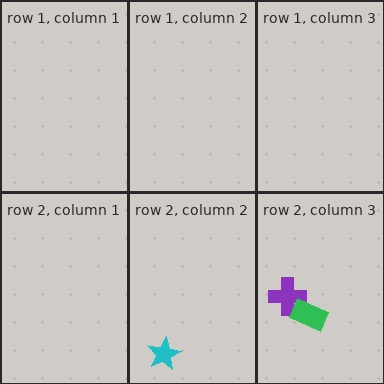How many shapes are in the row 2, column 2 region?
1.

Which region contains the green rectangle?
The row 2, column 3 region.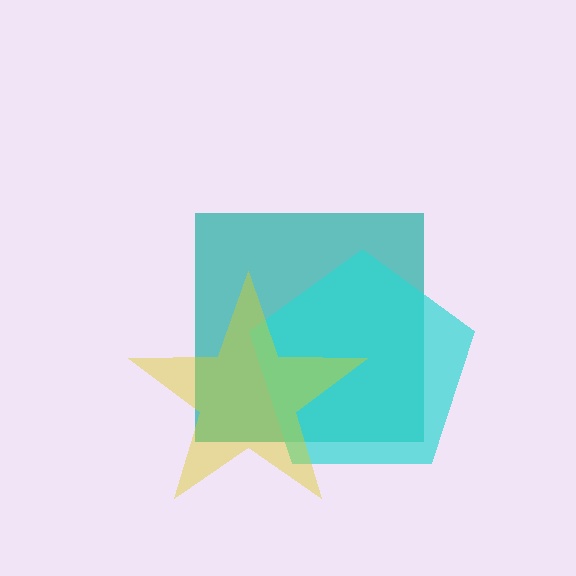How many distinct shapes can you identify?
There are 3 distinct shapes: a teal square, a cyan pentagon, a yellow star.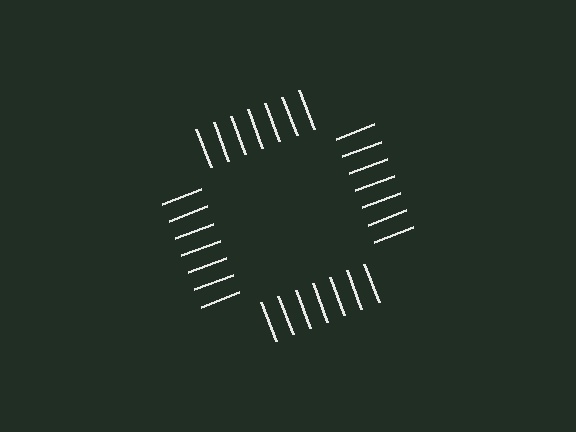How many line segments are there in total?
28 — 7 along each of the 4 edges.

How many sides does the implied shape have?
4 sides — the line-ends trace a square.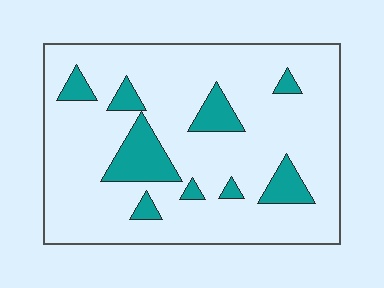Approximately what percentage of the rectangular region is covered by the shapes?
Approximately 15%.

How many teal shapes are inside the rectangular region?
9.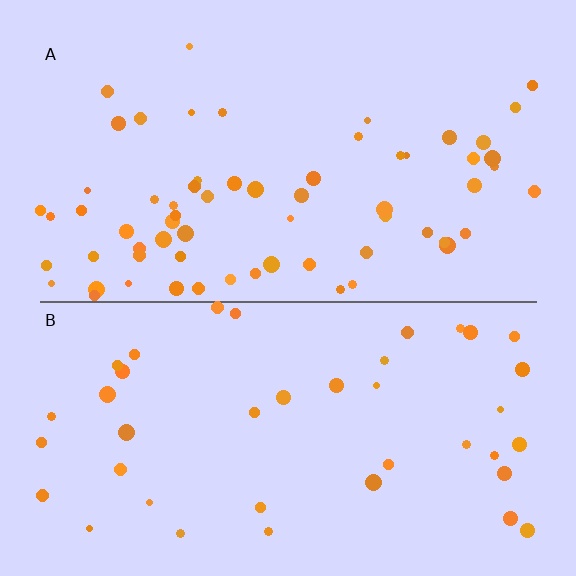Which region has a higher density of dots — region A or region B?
A (the top).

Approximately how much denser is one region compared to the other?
Approximately 1.6× — region A over region B.